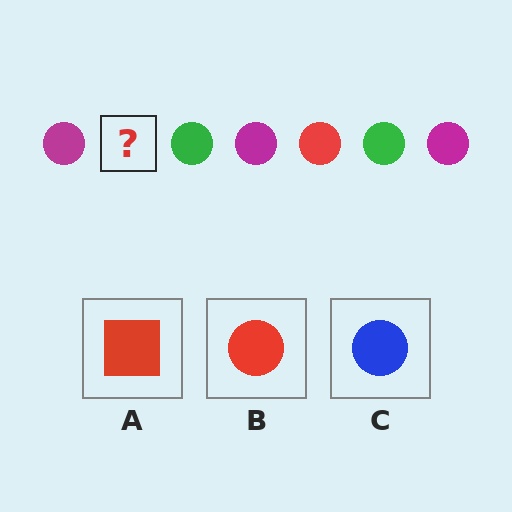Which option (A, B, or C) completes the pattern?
B.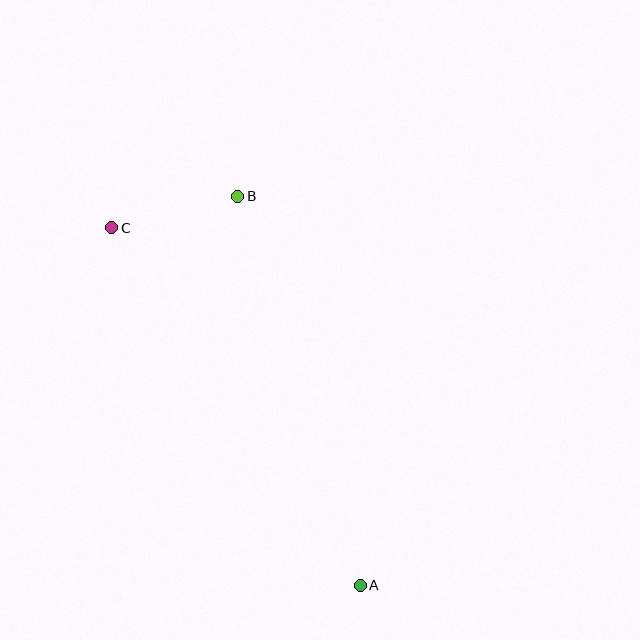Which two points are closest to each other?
Points B and C are closest to each other.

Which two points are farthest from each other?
Points A and C are farthest from each other.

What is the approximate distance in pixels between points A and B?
The distance between A and B is approximately 408 pixels.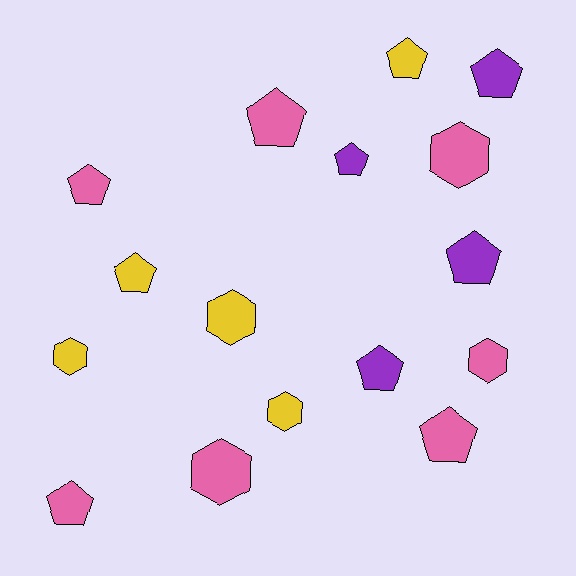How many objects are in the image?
There are 16 objects.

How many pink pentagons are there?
There are 4 pink pentagons.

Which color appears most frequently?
Pink, with 7 objects.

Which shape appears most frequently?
Pentagon, with 10 objects.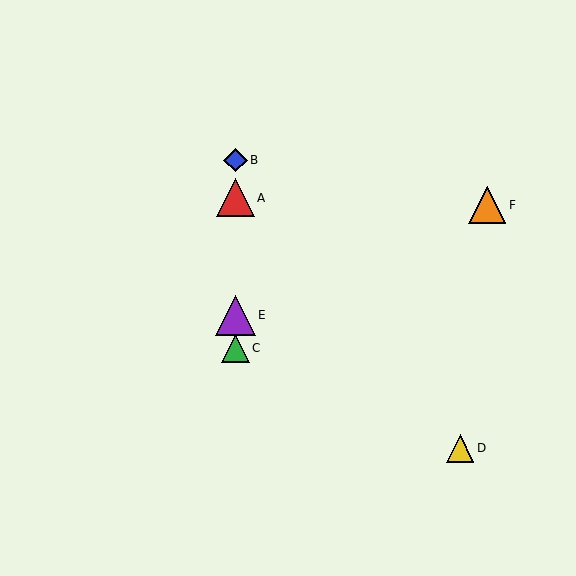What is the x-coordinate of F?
Object F is at x≈487.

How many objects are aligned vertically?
4 objects (A, B, C, E) are aligned vertically.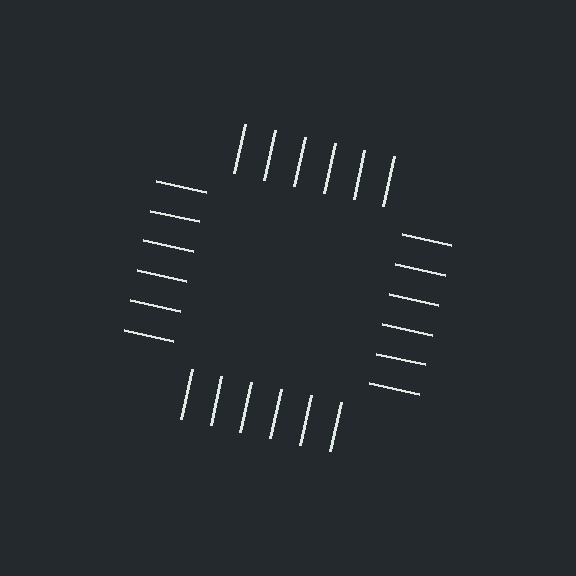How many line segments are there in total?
24 — 6 along each of the 4 edges.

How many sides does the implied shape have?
4 sides — the line-ends trace a square.